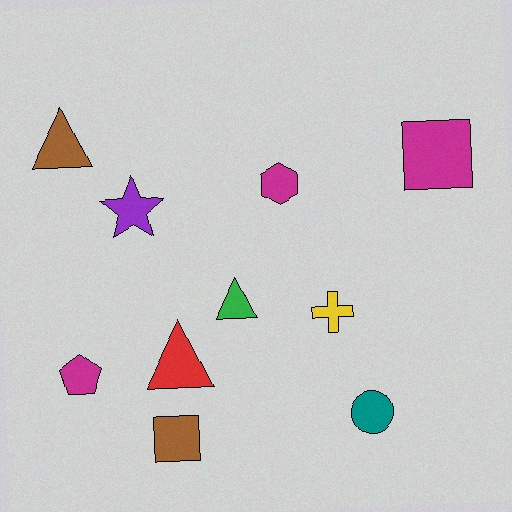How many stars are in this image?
There is 1 star.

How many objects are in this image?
There are 10 objects.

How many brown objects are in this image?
There are 2 brown objects.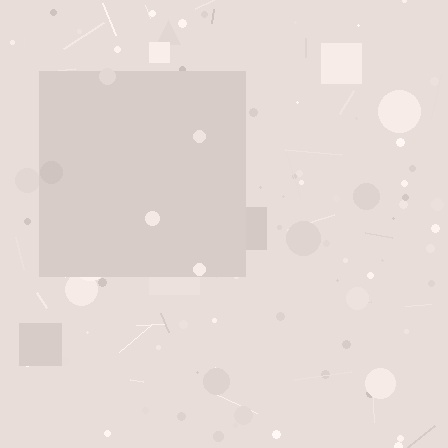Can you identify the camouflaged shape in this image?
The camouflaged shape is a square.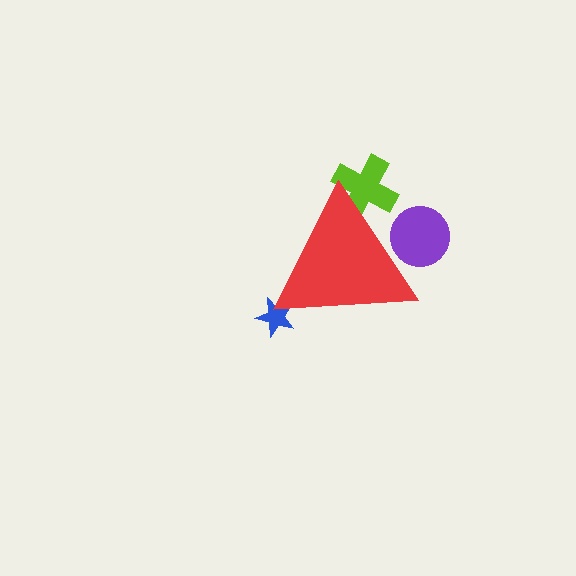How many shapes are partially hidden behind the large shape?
3 shapes are partially hidden.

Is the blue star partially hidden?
Yes, the blue star is partially hidden behind the red triangle.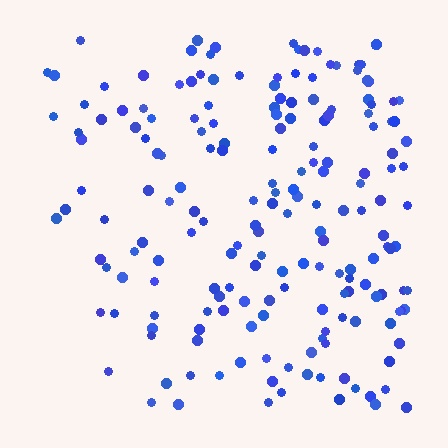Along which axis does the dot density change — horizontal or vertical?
Horizontal.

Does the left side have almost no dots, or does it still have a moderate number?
Still a moderate number, just noticeably fewer than the right.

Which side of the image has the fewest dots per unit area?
The left.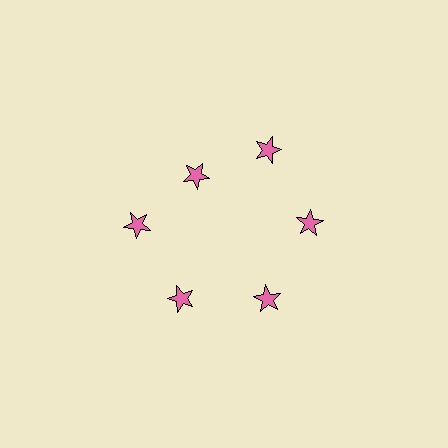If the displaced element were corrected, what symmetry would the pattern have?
It would have 6-fold rotational symmetry — the pattern would map onto itself every 60 degrees.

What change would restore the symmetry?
The symmetry would be restored by moving it outward, back onto the ring so that all 6 stars sit at equal angles and equal distance from the center.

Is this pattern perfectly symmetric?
No. The 6 pink stars are arranged in a ring, but one element near the 11 o'clock position is pulled inward toward the center, breaking the 6-fold rotational symmetry.